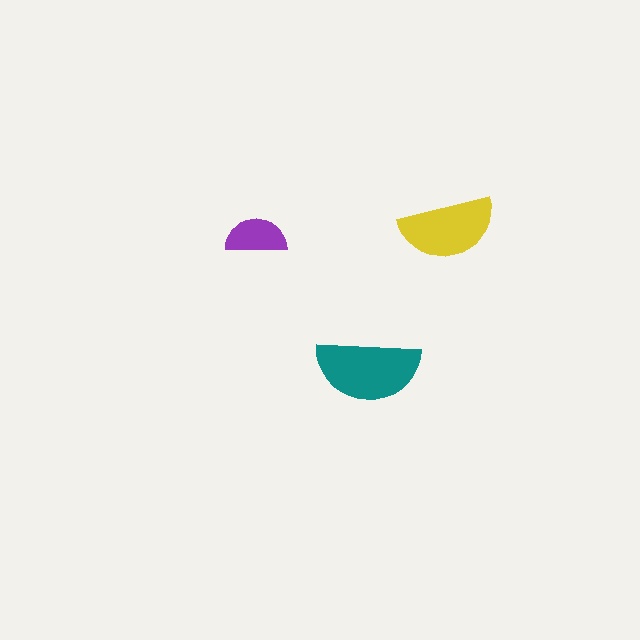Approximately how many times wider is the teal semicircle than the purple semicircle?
About 1.5 times wider.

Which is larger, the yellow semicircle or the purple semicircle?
The yellow one.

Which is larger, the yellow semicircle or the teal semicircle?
The teal one.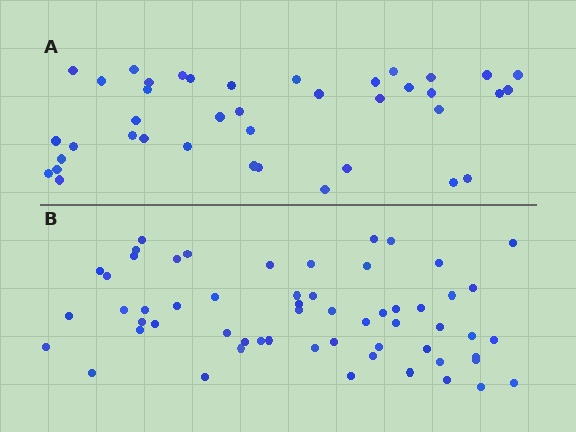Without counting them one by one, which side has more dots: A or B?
Region B (the bottom region) has more dots.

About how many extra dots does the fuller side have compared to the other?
Region B has approximately 20 more dots than region A.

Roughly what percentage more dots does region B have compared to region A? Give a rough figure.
About 45% more.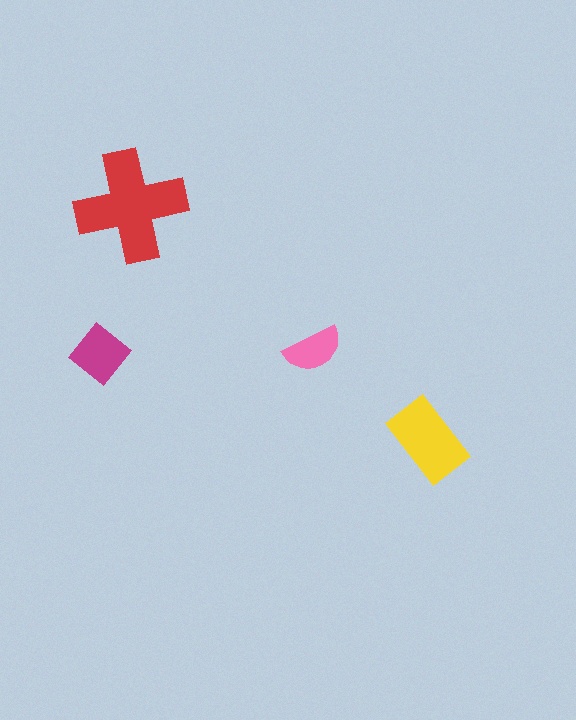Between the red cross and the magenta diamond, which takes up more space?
The red cross.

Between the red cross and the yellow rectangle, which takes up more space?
The red cross.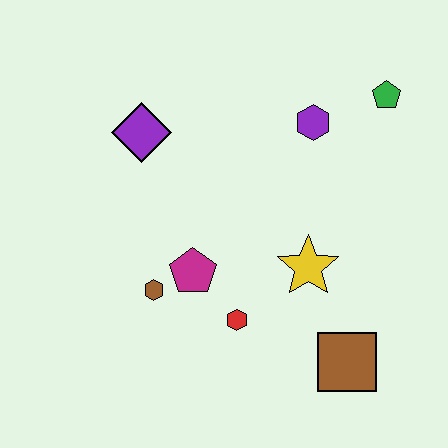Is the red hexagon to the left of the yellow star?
Yes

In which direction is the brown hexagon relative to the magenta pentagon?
The brown hexagon is to the left of the magenta pentagon.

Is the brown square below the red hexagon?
Yes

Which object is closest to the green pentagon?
The purple hexagon is closest to the green pentagon.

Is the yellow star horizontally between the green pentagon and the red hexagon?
Yes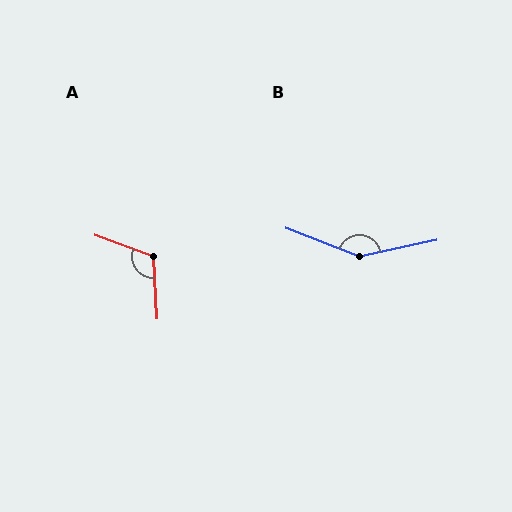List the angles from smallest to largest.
A (113°), B (147°).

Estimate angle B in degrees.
Approximately 147 degrees.